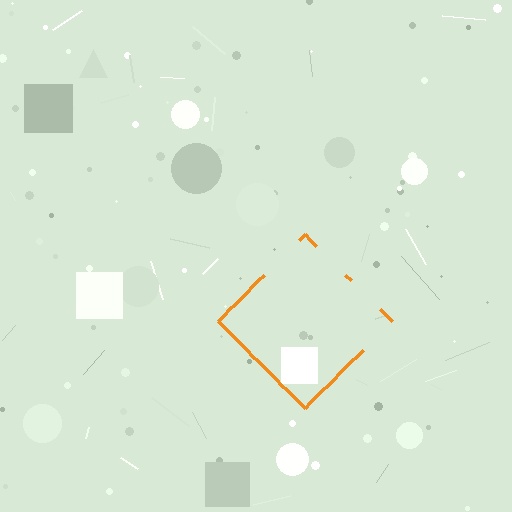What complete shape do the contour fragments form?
The contour fragments form a diamond.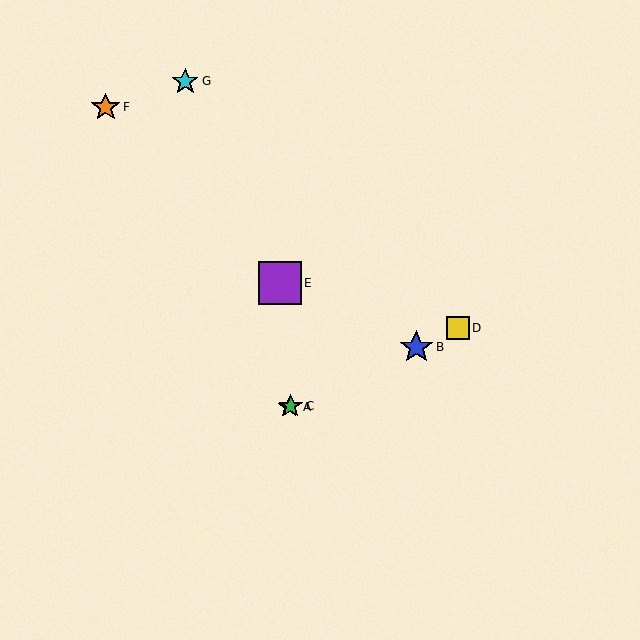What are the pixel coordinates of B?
Object B is at (416, 347).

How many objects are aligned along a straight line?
4 objects (A, B, C, D) are aligned along a straight line.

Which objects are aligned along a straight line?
Objects A, B, C, D are aligned along a straight line.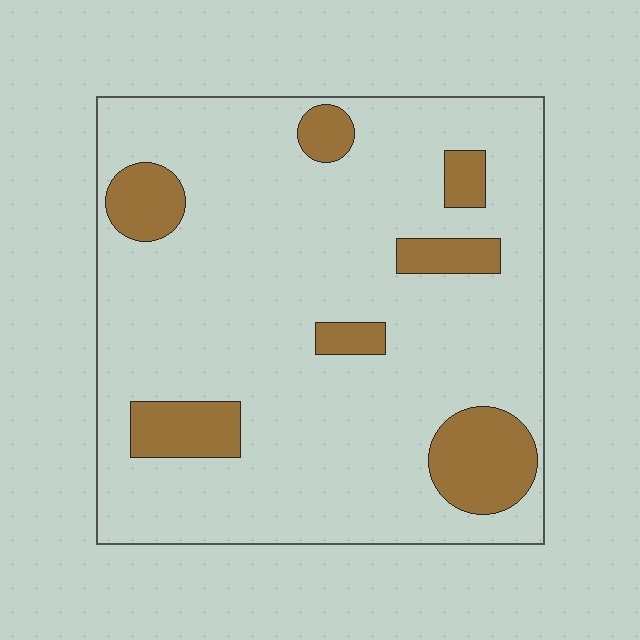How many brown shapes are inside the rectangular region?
7.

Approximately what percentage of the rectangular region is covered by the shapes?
Approximately 15%.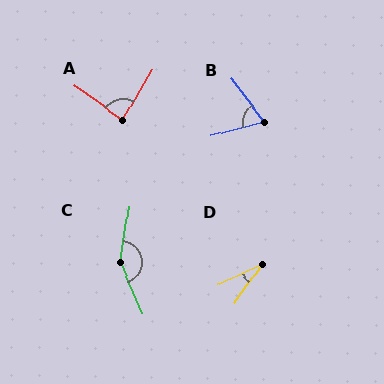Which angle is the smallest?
D, at approximately 28 degrees.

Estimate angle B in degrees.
Approximately 68 degrees.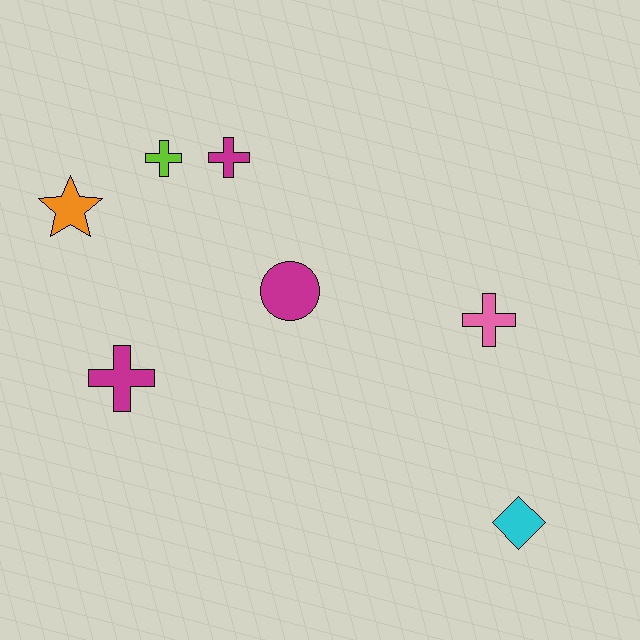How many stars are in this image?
There is 1 star.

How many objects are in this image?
There are 7 objects.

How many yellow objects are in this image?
There are no yellow objects.